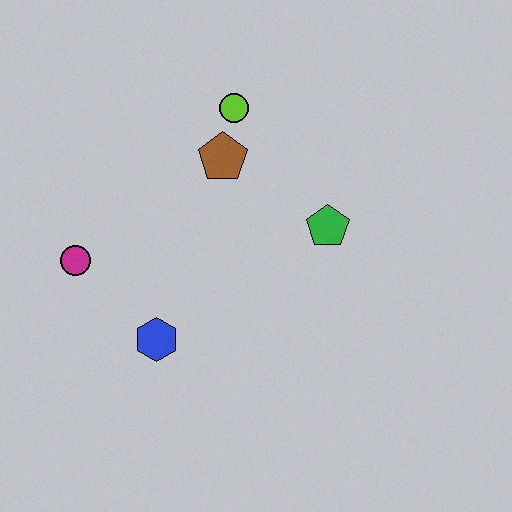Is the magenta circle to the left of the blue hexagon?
Yes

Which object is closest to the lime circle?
The brown pentagon is closest to the lime circle.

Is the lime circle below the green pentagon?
No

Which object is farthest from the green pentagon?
The magenta circle is farthest from the green pentagon.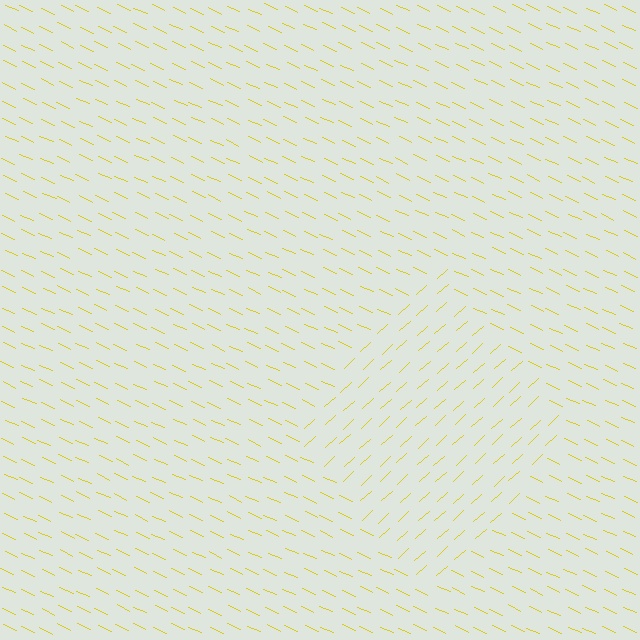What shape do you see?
I see a diamond.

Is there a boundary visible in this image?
Yes, there is a texture boundary formed by a change in line orientation.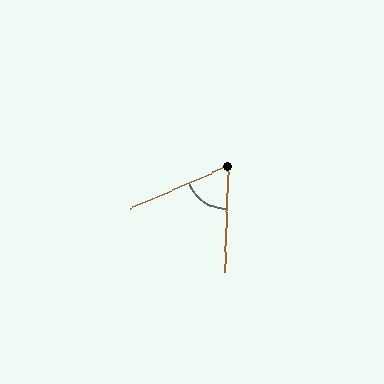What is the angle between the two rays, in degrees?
Approximately 65 degrees.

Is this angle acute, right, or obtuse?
It is acute.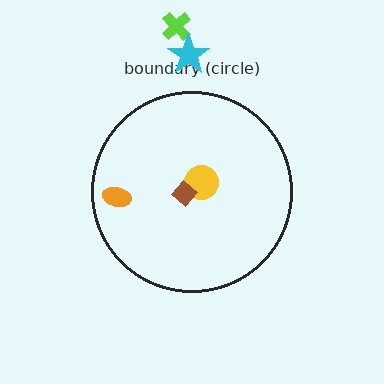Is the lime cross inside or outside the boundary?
Outside.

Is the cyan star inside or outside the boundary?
Outside.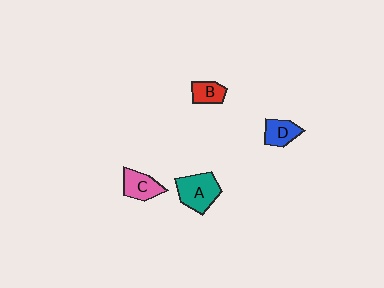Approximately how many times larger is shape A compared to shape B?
Approximately 1.9 times.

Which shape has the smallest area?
Shape B (red).